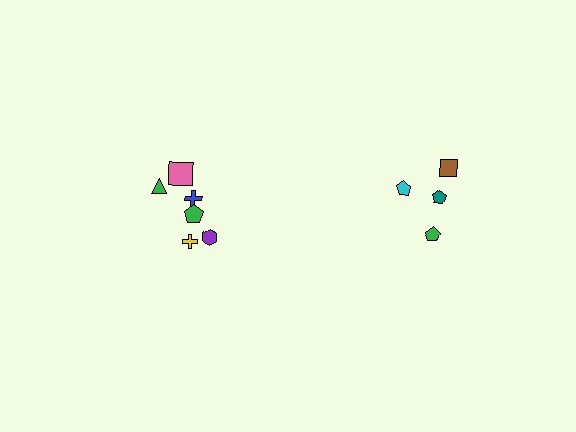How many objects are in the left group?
There are 6 objects.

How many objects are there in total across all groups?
There are 10 objects.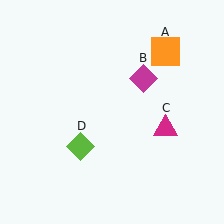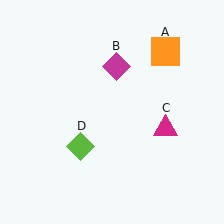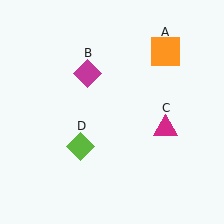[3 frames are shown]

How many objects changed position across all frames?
1 object changed position: magenta diamond (object B).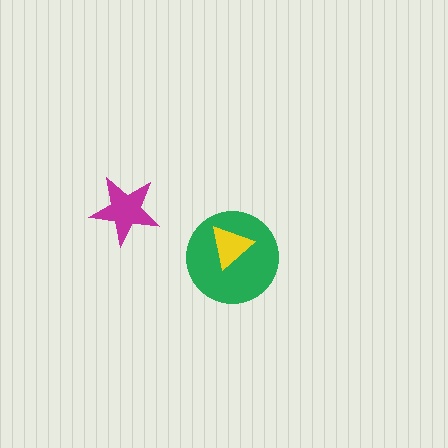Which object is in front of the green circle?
The yellow triangle is in front of the green circle.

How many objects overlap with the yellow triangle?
1 object overlaps with the yellow triangle.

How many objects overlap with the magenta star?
0 objects overlap with the magenta star.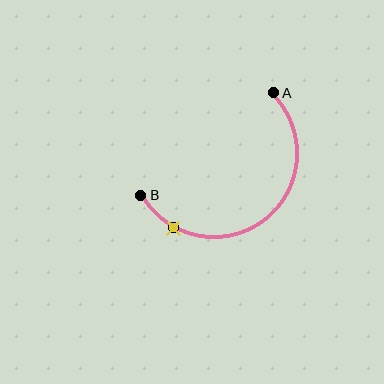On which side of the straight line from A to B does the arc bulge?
The arc bulges below and to the right of the straight line connecting A and B.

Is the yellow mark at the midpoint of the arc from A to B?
No. The yellow mark lies on the arc but is closer to endpoint B. The arc midpoint would be at the point on the curve equidistant along the arc from both A and B.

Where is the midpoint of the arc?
The arc midpoint is the point on the curve farthest from the straight line joining A and B. It sits below and to the right of that line.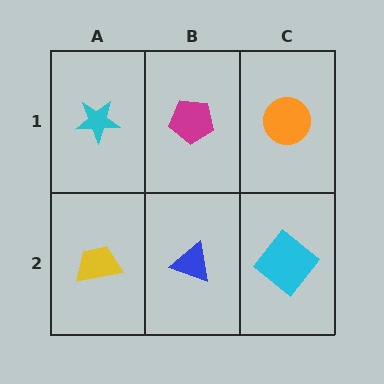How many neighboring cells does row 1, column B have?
3.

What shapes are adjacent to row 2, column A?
A cyan star (row 1, column A), a blue triangle (row 2, column B).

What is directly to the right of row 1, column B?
An orange circle.